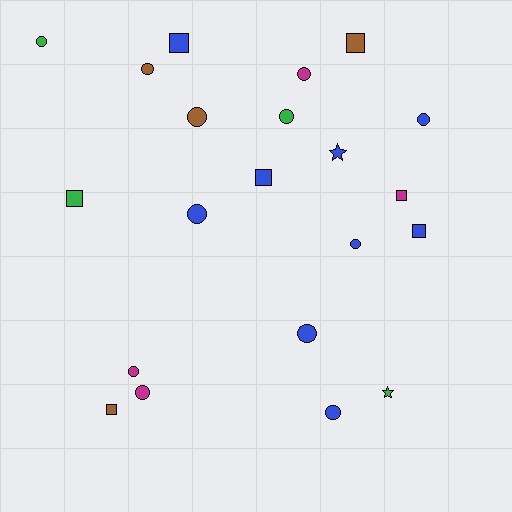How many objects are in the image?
There are 21 objects.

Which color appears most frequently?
Blue, with 9 objects.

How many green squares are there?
There is 1 green square.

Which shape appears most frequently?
Circle, with 12 objects.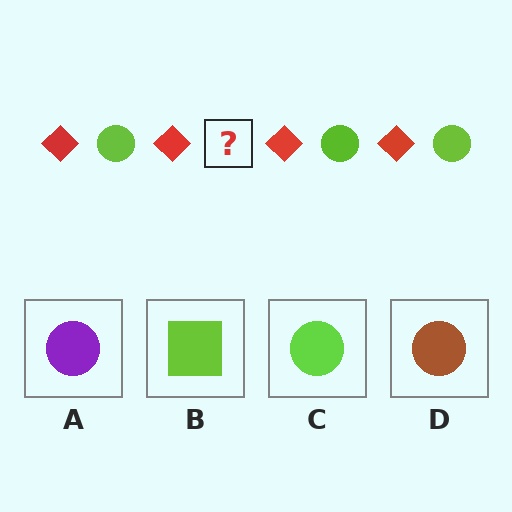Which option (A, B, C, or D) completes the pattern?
C.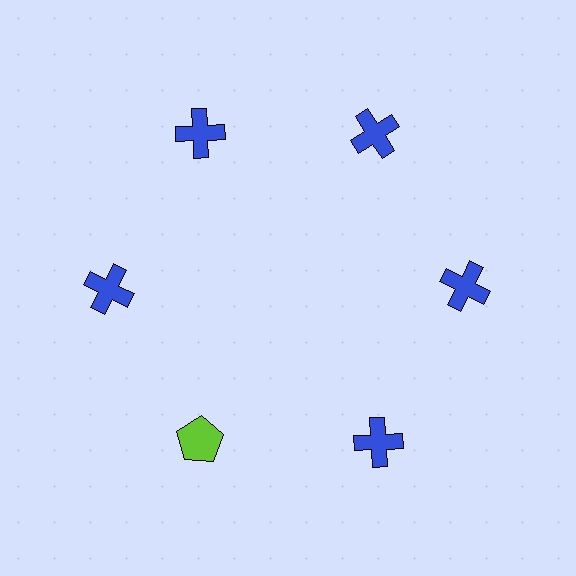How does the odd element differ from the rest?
It differs in both color (lime instead of blue) and shape (pentagon instead of cross).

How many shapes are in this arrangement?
There are 6 shapes arranged in a ring pattern.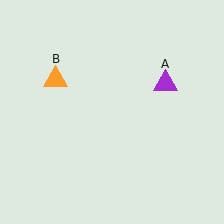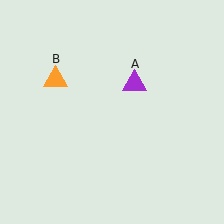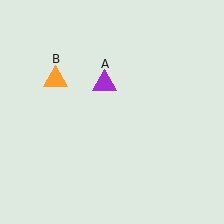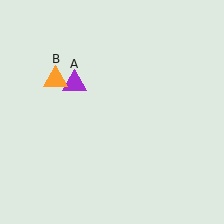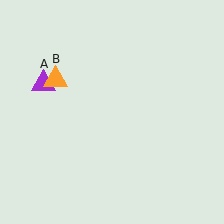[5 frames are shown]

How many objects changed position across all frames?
1 object changed position: purple triangle (object A).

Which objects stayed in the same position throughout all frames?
Orange triangle (object B) remained stationary.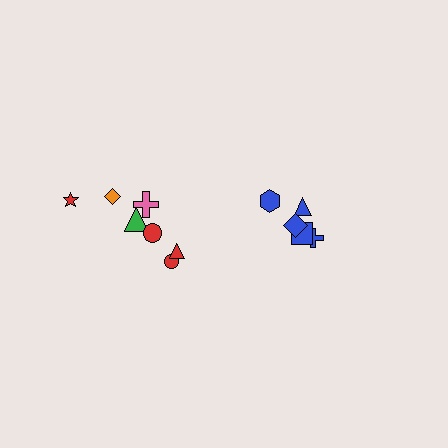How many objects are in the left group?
There are 7 objects.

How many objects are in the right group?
There are 5 objects.